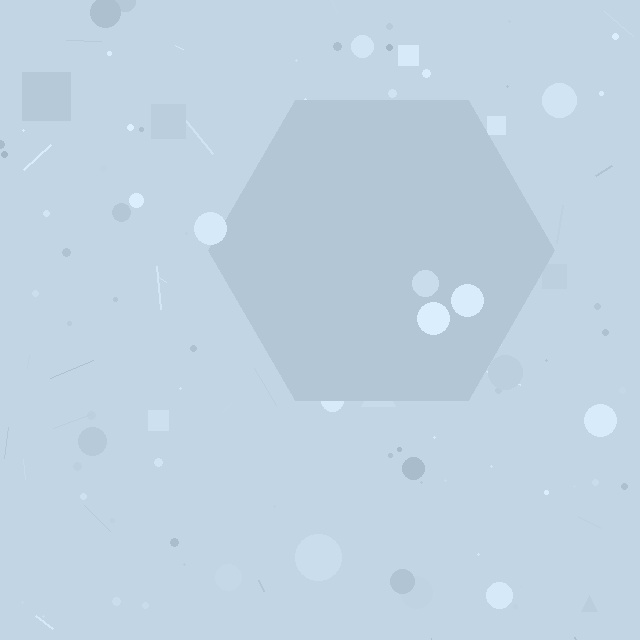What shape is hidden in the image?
A hexagon is hidden in the image.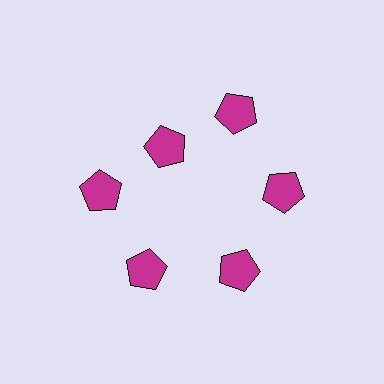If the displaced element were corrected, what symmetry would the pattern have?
It would have 6-fold rotational symmetry — the pattern would map onto itself every 60 degrees.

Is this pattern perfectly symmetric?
No. The 6 magenta pentagons are arranged in a ring, but one element near the 11 o'clock position is pulled inward toward the center, breaking the 6-fold rotational symmetry.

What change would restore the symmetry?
The symmetry would be restored by moving it outward, back onto the ring so that all 6 pentagons sit at equal angles and equal distance from the center.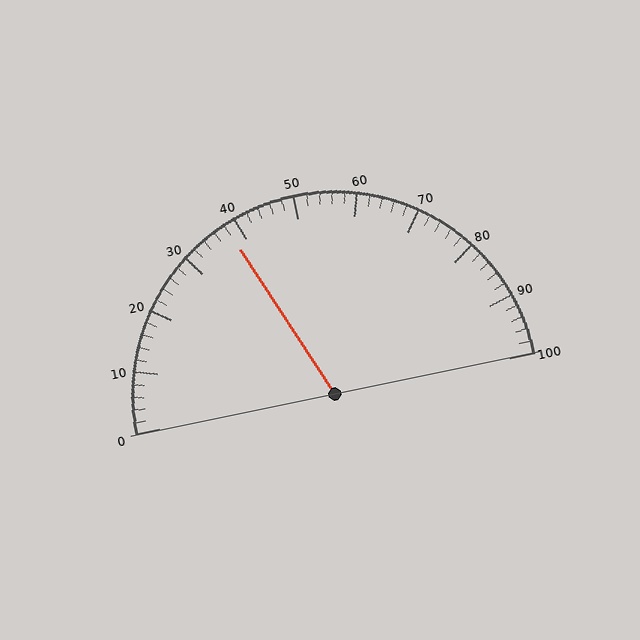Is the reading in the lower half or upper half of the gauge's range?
The reading is in the lower half of the range (0 to 100).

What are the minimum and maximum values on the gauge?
The gauge ranges from 0 to 100.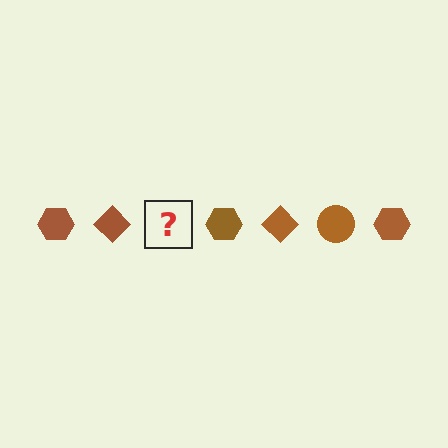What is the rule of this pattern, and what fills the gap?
The rule is that the pattern cycles through hexagon, diamond, circle shapes in brown. The gap should be filled with a brown circle.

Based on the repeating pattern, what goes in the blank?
The blank should be a brown circle.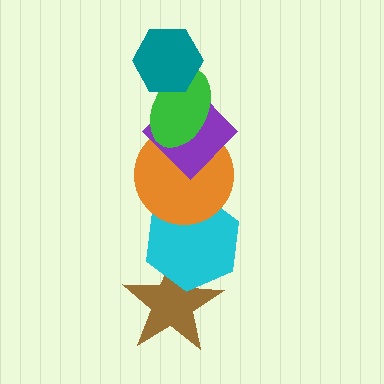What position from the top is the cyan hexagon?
The cyan hexagon is 5th from the top.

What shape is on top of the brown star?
The cyan hexagon is on top of the brown star.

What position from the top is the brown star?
The brown star is 6th from the top.